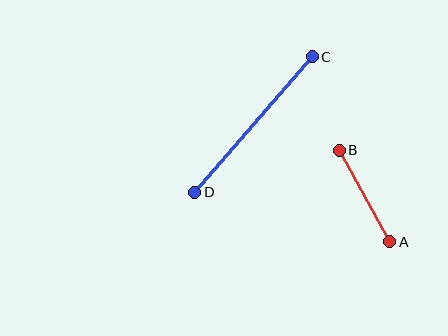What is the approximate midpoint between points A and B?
The midpoint is at approximately (364, 196) pixels.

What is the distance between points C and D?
The distance is approximately 179 pixels.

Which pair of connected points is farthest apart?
Points C and D are farthest apart.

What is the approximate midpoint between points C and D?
The midpoint is at approximately (253, 125) pixels.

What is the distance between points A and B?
The distance is approximately 105 pixels.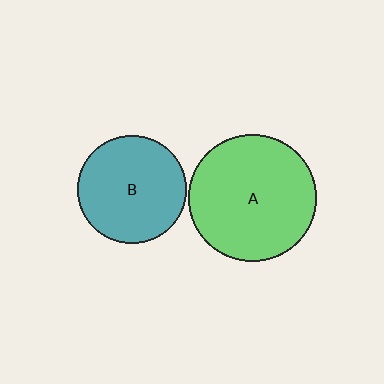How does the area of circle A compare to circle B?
Approximately 1.4 times.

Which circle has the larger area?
Circle A (green).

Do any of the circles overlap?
No, none of the circles overlap.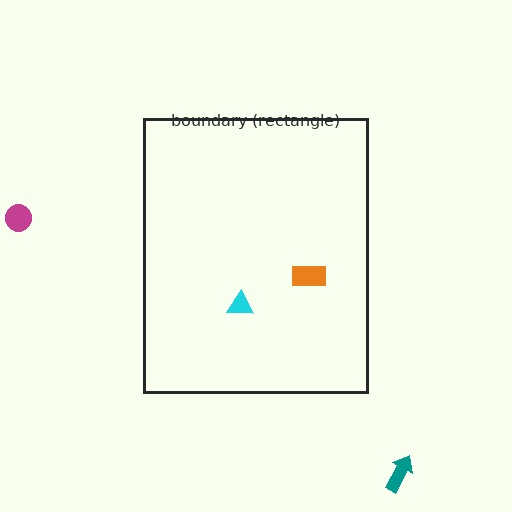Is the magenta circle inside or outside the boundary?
Outside.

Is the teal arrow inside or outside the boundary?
Outside.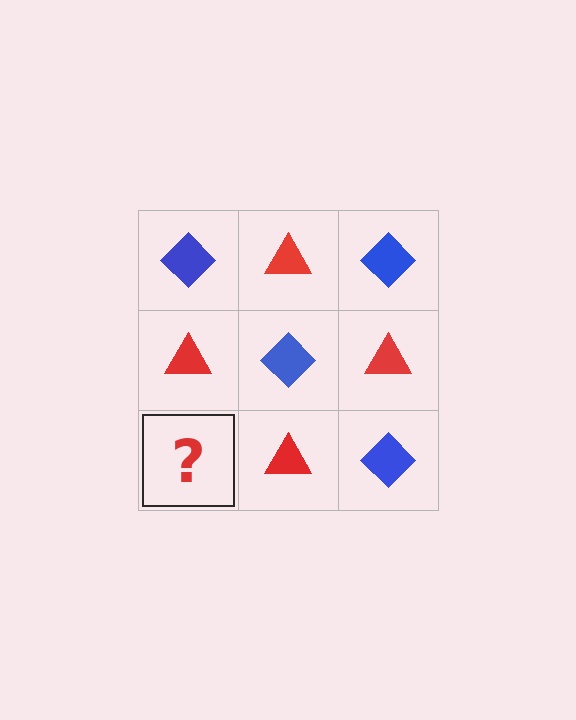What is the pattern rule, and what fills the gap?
The rule is that it alternates blue diamond and red triangle in a checkerboard pattern. The gap should be filled with a blue diamond.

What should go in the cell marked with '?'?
The missing cell should contain a blue diamond.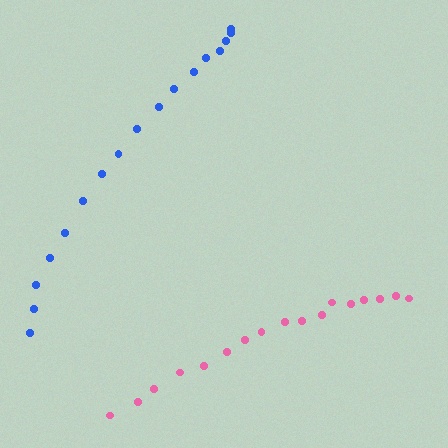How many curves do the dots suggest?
There are 2 distinct paths.